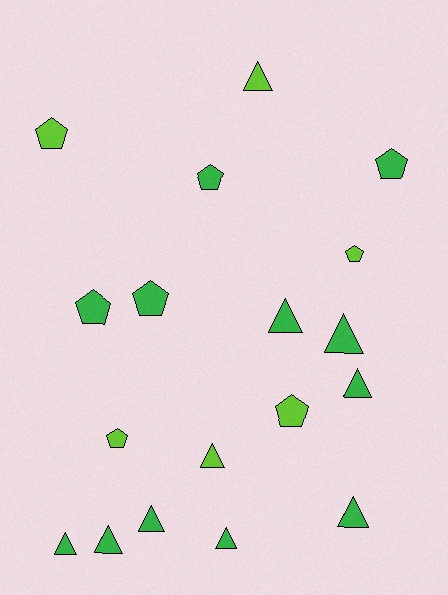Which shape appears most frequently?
Triangle, with 10 objects.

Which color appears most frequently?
Green, with 12 objects.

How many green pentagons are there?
There are 4 green pentagons.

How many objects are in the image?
There are 18 objects.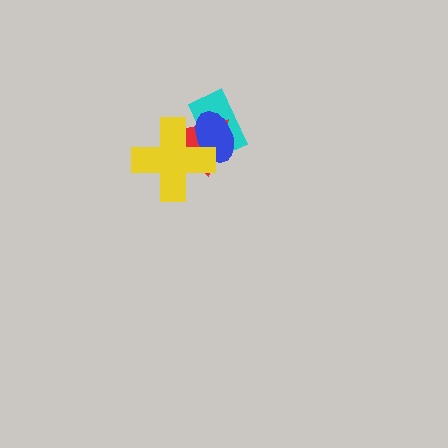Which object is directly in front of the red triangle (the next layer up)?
The blue ellipse is directly in front of the red triangle.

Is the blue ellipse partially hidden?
Yes, it is partially covered by another shape.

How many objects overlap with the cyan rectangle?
3 objects overlap with the cyan rectangle.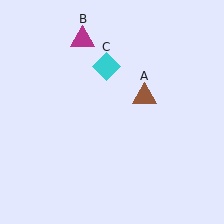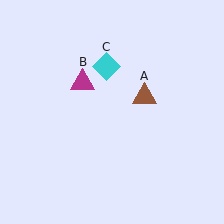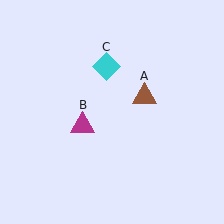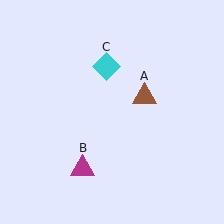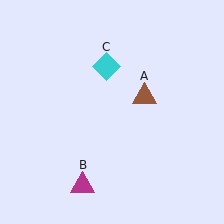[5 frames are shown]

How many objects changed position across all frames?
1 object changed position: magenta triangle (object B).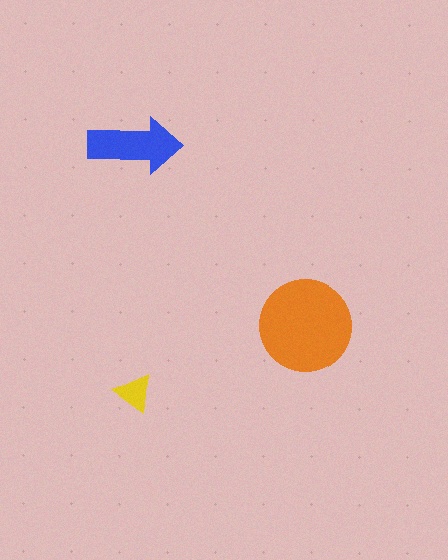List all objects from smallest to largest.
The yellow triangle, the blue arrow, the orange circle.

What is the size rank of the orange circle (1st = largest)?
1st.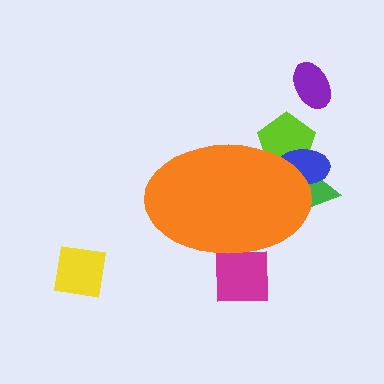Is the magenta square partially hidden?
Yes, the magenta square is partially hidden behind the orange ellipse.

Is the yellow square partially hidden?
No, the yellow square is fully visible.